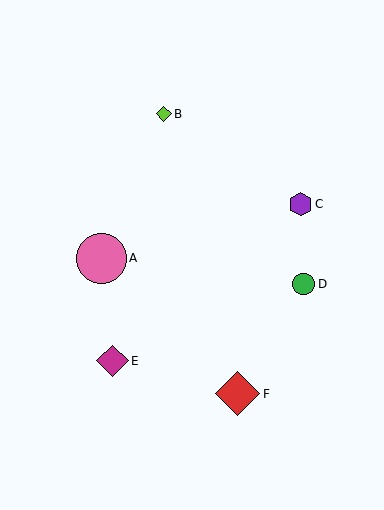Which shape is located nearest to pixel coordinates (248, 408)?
The red diamond (labeled F) at (238, 394) is nearest to that location.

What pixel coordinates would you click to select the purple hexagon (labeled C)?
Click at (301, 204) to select the purple hexagon C.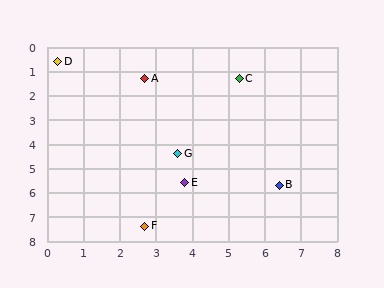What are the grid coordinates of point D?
Point D is at approximately (0.3, 0.6).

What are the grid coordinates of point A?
Point A is at approximately (2.7, 1.3).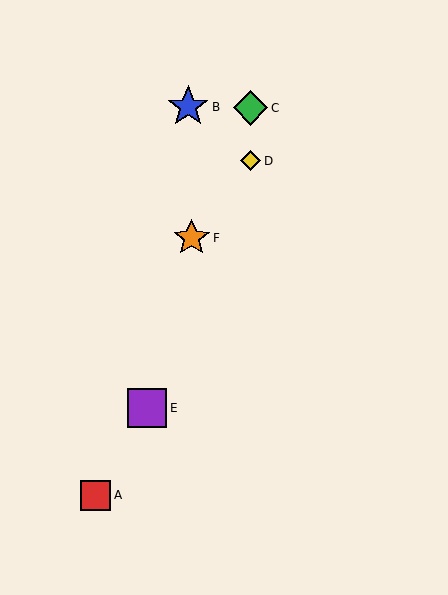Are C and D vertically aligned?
Yes, both are at x≈250.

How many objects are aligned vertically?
2 objects (C, D) are aligned vertically.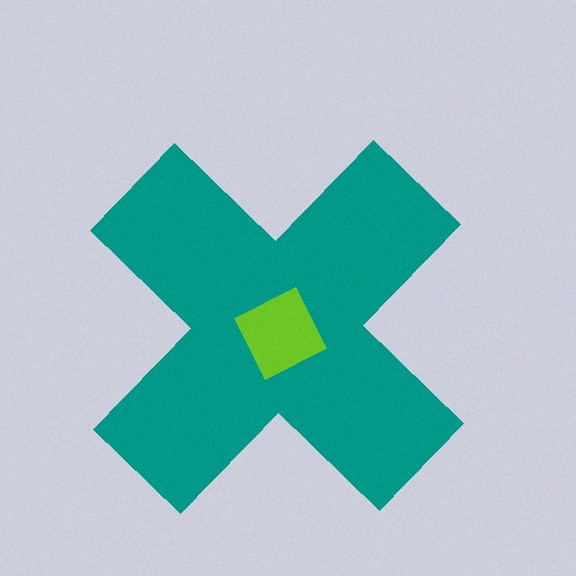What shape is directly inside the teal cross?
The lime square.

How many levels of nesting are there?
2.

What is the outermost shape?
The teal cross.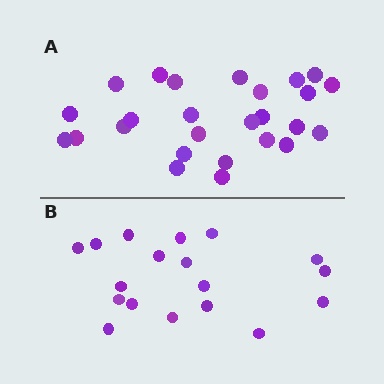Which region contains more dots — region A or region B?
Region A (the top region) has more dots.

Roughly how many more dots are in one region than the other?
Region A has roughly 8 or so more dots than region B.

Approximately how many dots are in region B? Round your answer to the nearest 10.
About 20 dots. (The exact count is 18, which rounds to 20.)